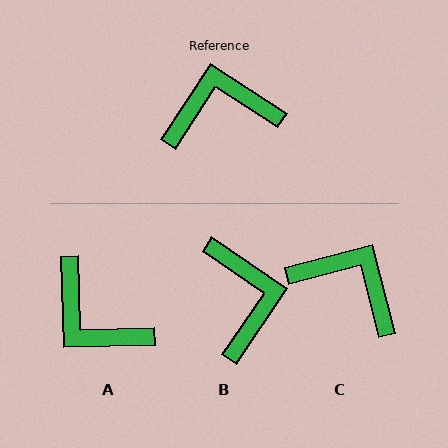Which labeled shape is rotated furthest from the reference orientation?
A, about 125 degrees away.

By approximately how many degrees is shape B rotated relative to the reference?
Approximately 91 degrees clockwise.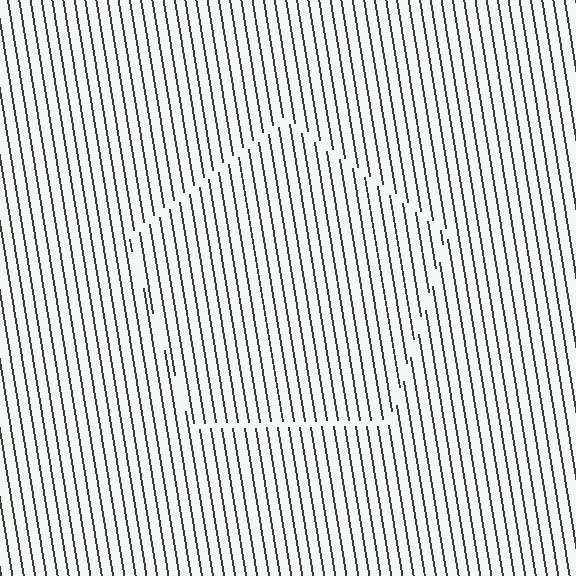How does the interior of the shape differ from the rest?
The interior of the shape contains the same grating, shifted by half a period — the contour is defined by the phase discontinuity where line-ends from the inner and outer gratings abut.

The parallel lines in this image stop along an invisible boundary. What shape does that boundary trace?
An illusory pentagon. The interior of the shape contains the same grating, shifted by half a period — the contour is defined by the phase discontinuity where line-ends from the inner and outer gratings abut.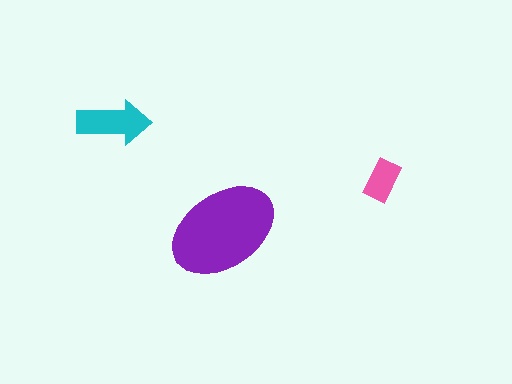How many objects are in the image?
There are 3 objects in the image.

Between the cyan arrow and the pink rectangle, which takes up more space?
The cyan arrow.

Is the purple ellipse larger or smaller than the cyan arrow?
Larger.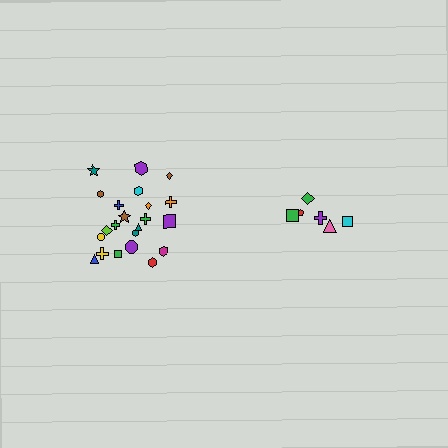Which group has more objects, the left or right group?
The left group.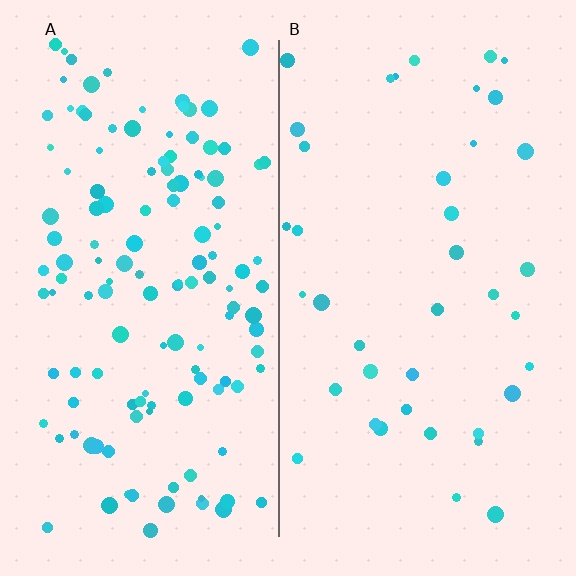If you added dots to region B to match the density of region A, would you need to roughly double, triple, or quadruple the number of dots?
Approximately triple.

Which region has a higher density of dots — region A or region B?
A (the left).